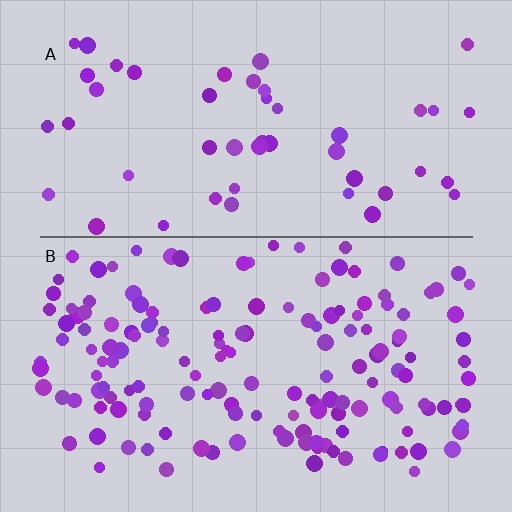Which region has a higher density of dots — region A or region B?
B (the bottom).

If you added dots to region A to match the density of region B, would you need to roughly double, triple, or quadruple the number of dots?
Approximately triple.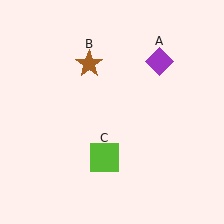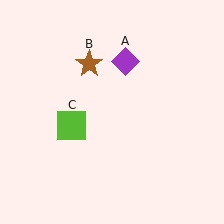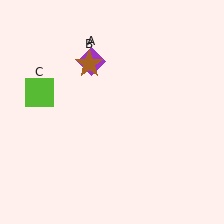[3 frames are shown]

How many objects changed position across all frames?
2 objects changed position: purple diamond (object A), lime square (object C).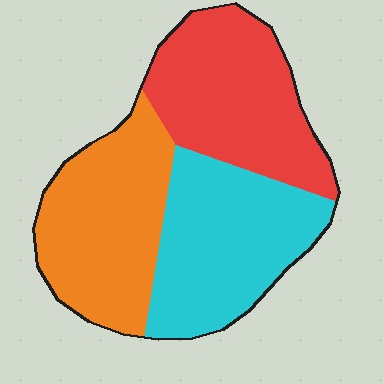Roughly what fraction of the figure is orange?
Orange takes up about one third (1/3) of the figure.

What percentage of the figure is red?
Red takes up about one third (1/3) of the figure.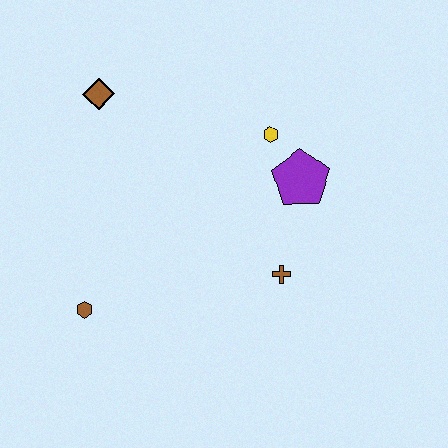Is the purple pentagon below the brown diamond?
Yes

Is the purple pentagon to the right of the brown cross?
Yes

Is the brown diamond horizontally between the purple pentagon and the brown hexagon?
Yes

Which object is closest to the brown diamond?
The yellow hexagon is closest to the brown diamond.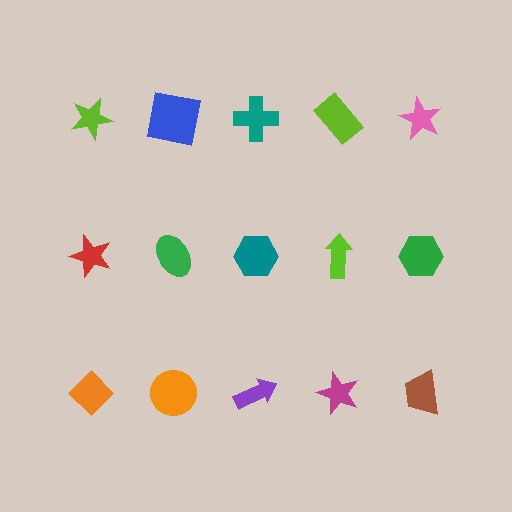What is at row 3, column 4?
A magenta star.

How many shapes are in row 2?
5 shapes.